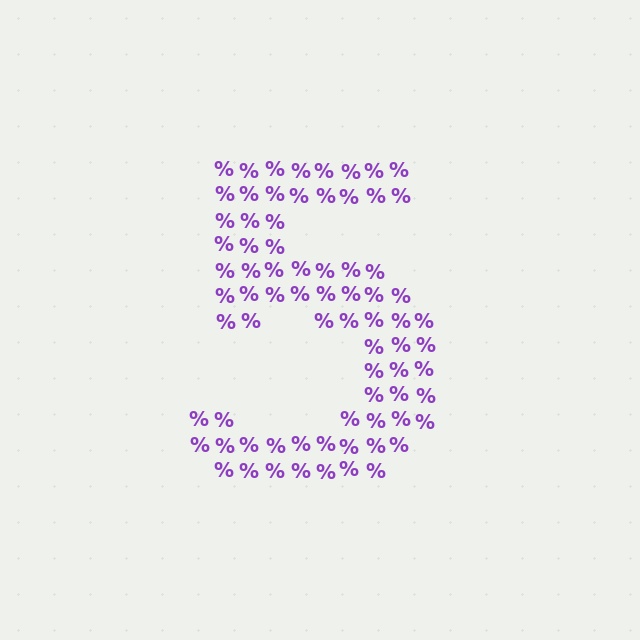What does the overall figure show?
The overall figure shows the digit 5.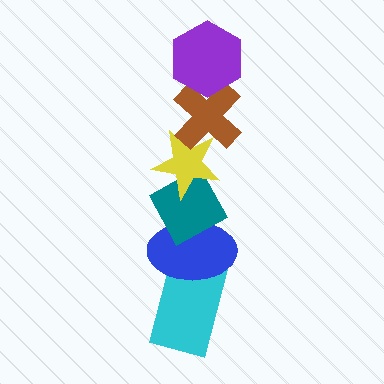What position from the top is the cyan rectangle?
The cyan rectangle is 6th from the top.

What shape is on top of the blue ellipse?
The teal diamond is on top of the blue ellipse.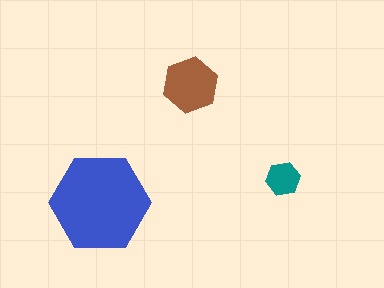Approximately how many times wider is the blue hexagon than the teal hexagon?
About 3 times wider.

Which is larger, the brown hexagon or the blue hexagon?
The blue one.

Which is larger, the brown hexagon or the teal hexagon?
The brown one.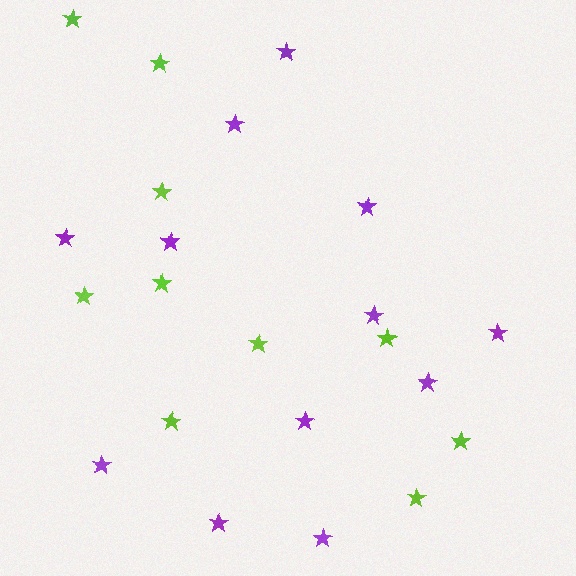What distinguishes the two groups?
There are 2 groups: one group of lime stars (10) and one group of purple stars (12).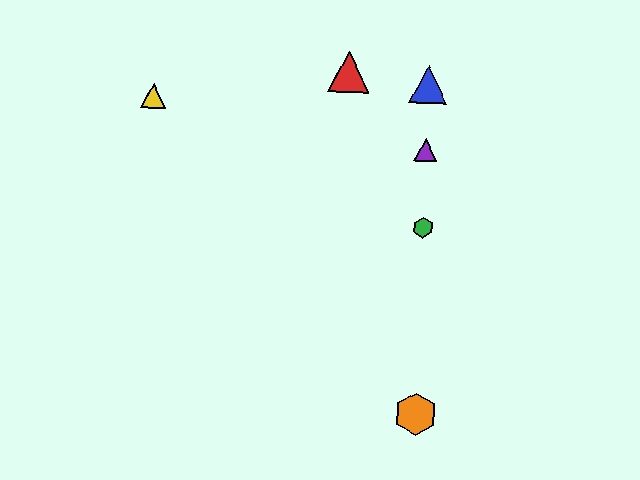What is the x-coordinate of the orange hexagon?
The orange hexagon is at x≈416.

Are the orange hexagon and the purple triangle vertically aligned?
Yes, both are at x≈416.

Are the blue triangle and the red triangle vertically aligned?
No, the blue triangle is at x≈428 and the red triangle is at x≈349.